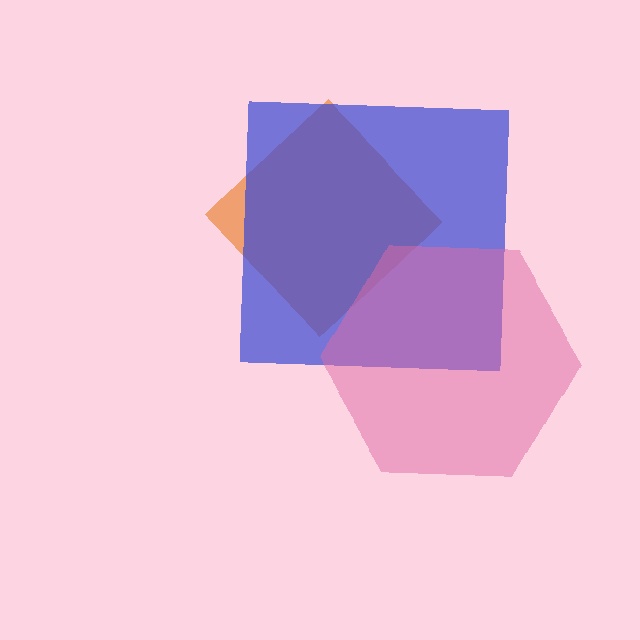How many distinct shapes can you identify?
There are 3 distinct shapes: an orange diamond, a blue square, a pink hexagon.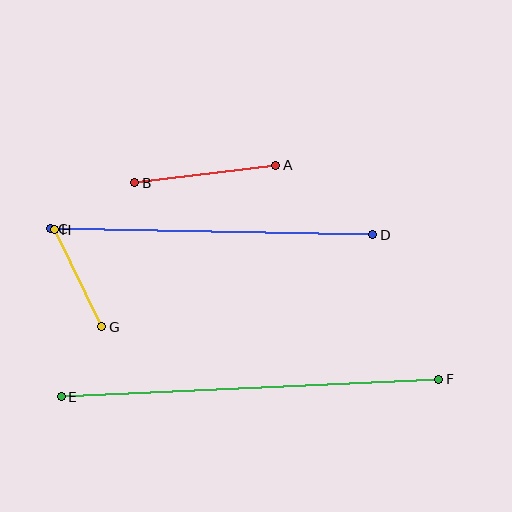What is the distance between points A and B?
The distance is approximately 142 pixels.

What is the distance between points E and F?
The distance is approximately 378 pixels.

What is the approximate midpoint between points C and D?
The midpoint is at approximately (212, 232) pixels.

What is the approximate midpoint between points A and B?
The midpoint is at approximately (205, 174) pixels.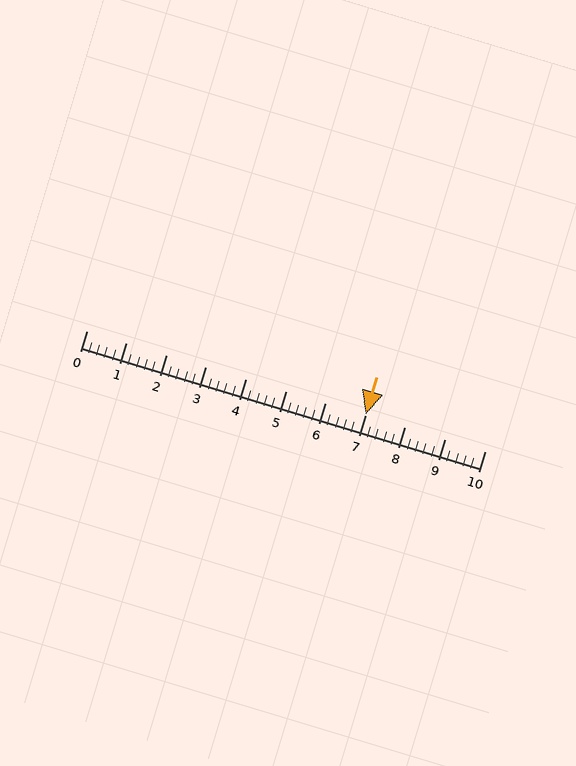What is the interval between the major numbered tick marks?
The major tick marks are spaced 1 units apart.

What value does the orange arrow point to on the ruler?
The orange arrow points to approximately 7.0.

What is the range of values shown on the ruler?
The ruler shows values from 0 to 10.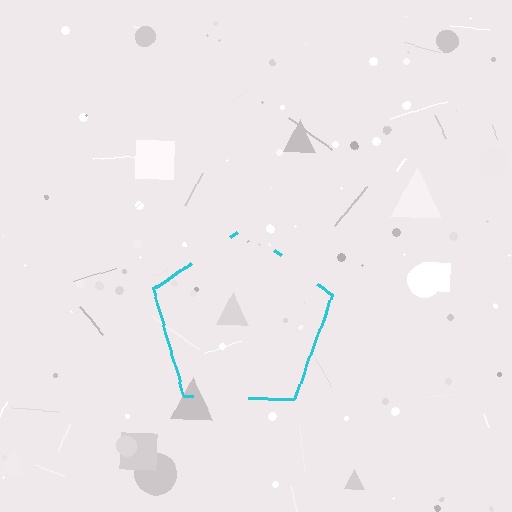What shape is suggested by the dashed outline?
The dashed outline suggests a pentagon.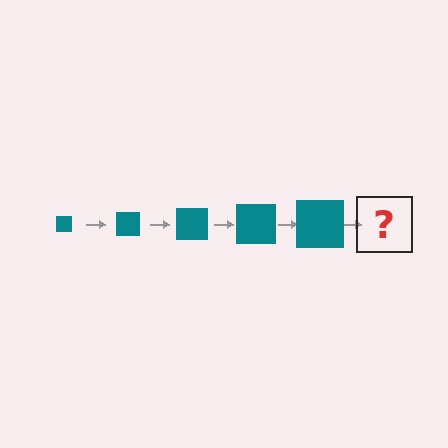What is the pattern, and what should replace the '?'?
The pattern is that the square gets progressively larger each step. The '?' should be a teal square, larger than the previous one.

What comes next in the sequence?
The next element should be a teal square, larger than the previous one.